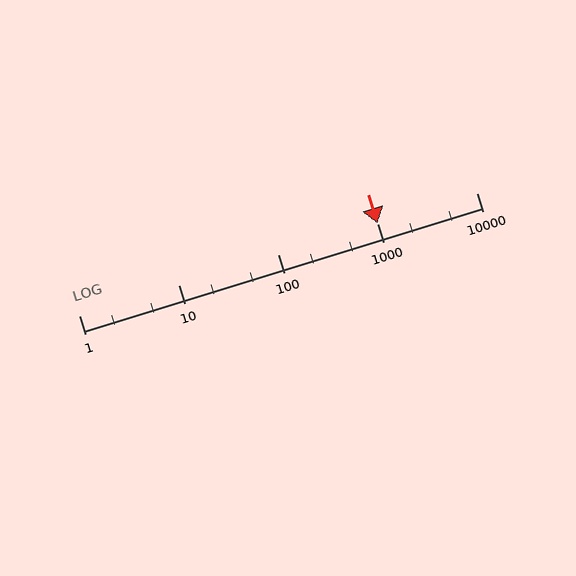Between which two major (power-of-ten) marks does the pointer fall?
The pointer is between 1000 and 10000.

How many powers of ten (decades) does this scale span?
The scale spans 4 decades, from 1 to 10000.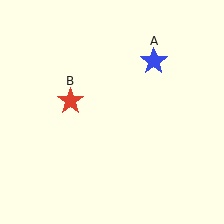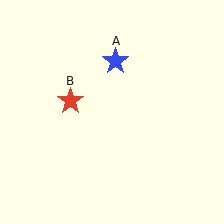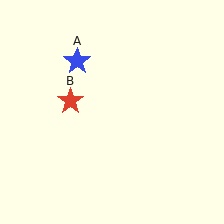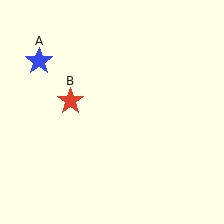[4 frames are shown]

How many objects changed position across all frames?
1 object changed position: blue star (object A).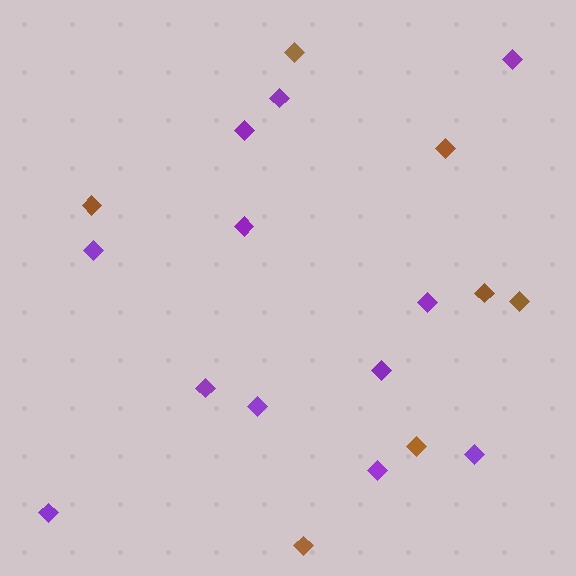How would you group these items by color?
There are 2 groups: one group of brown diamonds (7) and one group of purple diamonds (12).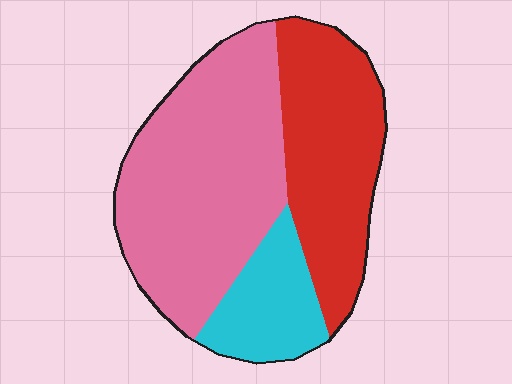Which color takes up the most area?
Pink, at roughly 50%.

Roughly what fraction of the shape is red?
Red takes up about one third (1/3) of the shape.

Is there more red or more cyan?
Red.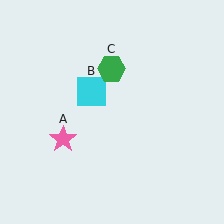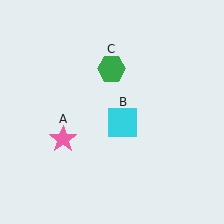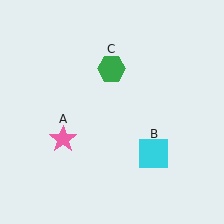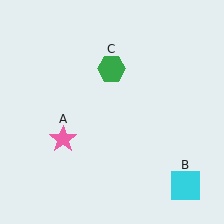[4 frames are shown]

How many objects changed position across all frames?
1 object changed position: cyan square (object B).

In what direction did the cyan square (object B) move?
The cyan square (object B) moved down and to the right.